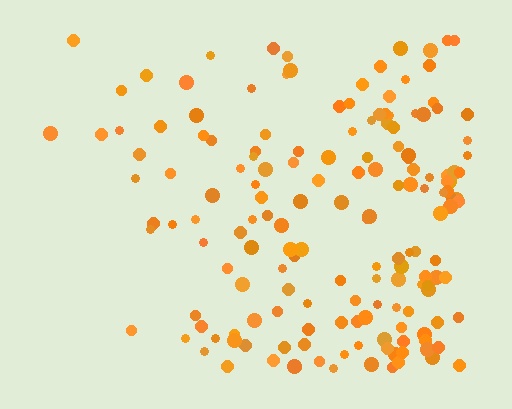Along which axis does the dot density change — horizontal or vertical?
Horizontal.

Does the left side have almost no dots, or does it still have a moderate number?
Still a moderate number, just noticeably fewer than the right.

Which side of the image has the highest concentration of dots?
The right.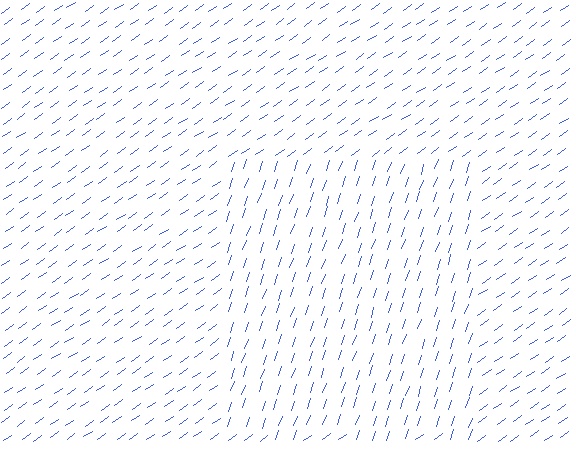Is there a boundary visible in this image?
Yes, there is a texture boundary formed by a change in line orientation.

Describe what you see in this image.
The image is filled with small blue line segments. A rectangle region in the image has lines oriented differently from the surrounding lines, creating a visible texture boundary.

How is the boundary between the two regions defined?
The boundary is defined purely by a change in line orientation (approximately 36 degrees difference). All lines are the same color and thickness.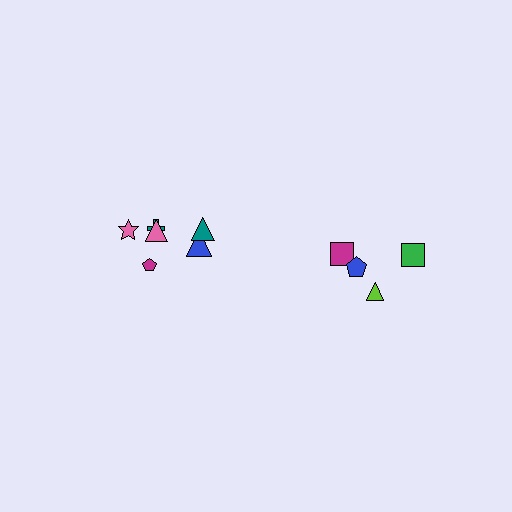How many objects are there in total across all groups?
There are 10 objects.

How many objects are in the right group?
There are 4 objects.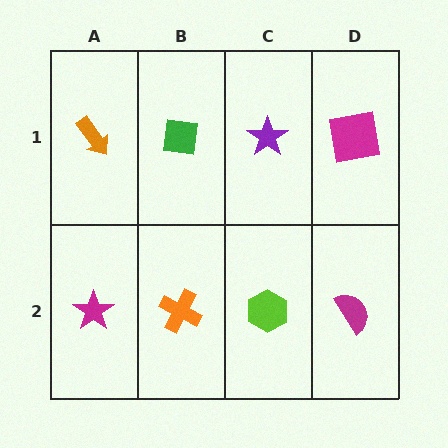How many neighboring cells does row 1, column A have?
2.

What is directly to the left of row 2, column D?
A lime hexagon.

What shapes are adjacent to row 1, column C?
A lime hexagon (row 2, column C), a green square (row 1, column B), a magenta square (row 1, column D).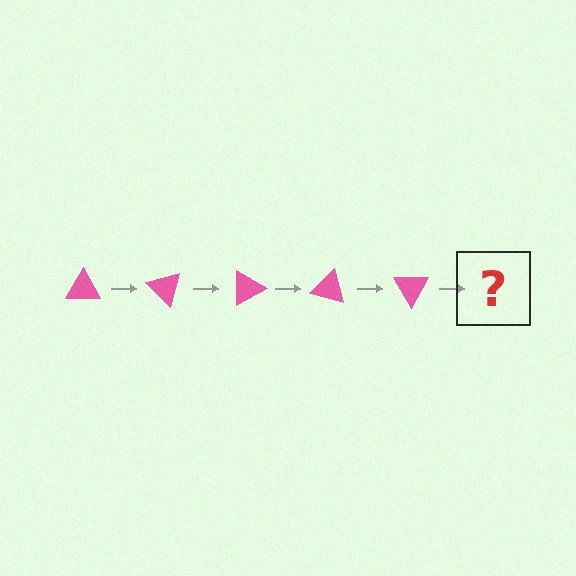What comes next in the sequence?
The next element should be a pink triangle rotated 225 degrees.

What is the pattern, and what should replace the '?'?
The pattern is that the triangle rotates 45 degrees each step. The '?' should be a pink triangle rotated 225 degrees.